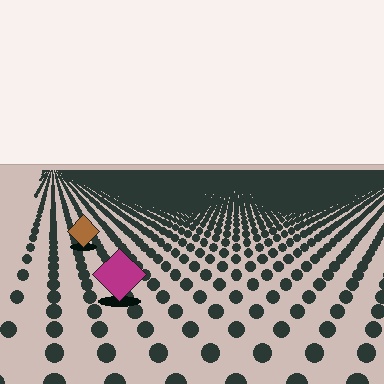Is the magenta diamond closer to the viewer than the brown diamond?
Yes. The magenta diamond is closer — you can tell from the texture gradient: the ground texture is coarser near it.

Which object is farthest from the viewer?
The brown diamond is farthest from the viewer. It appears smaller and the ground texture around it is denser.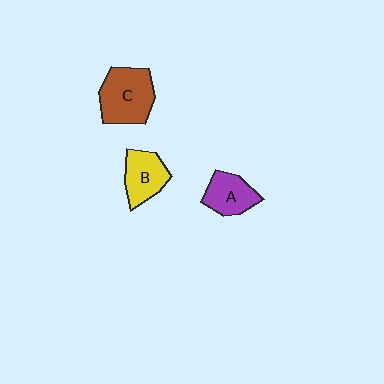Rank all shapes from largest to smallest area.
From largest to smallest: C (brown), B (yellow), A (purple).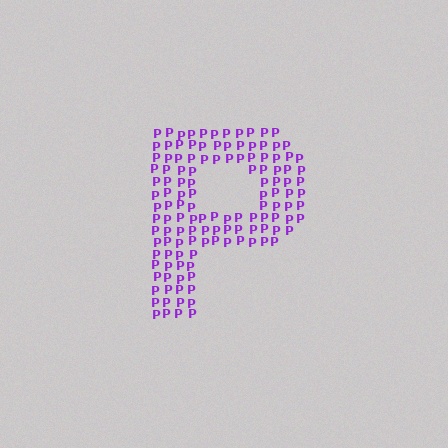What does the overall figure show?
The overall figure shows the letter P.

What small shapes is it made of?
It is made of small letter P's.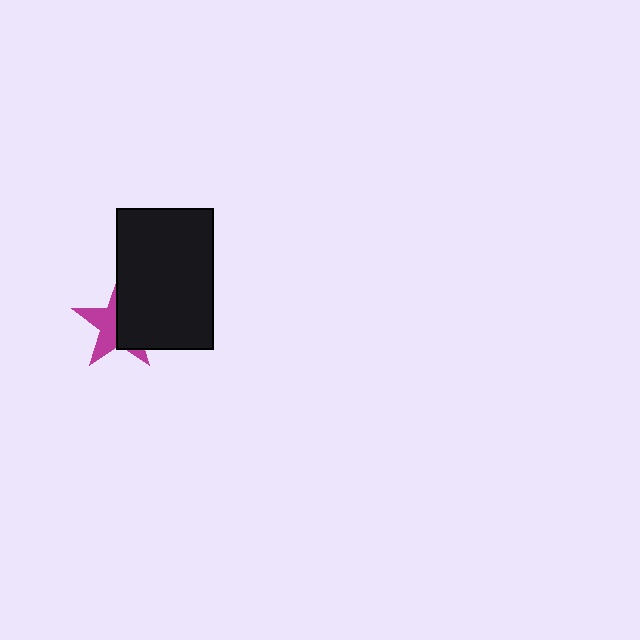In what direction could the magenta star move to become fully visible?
The magenta star could move left. That would shift it out from behind the black rectangle entirely.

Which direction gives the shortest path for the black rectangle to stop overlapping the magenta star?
Moving right gives the shortest separation.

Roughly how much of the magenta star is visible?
About half of it is visible (roughly 46%).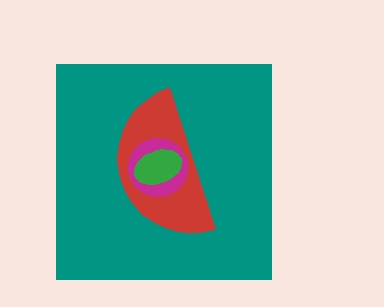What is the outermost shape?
The teal square.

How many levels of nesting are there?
4.